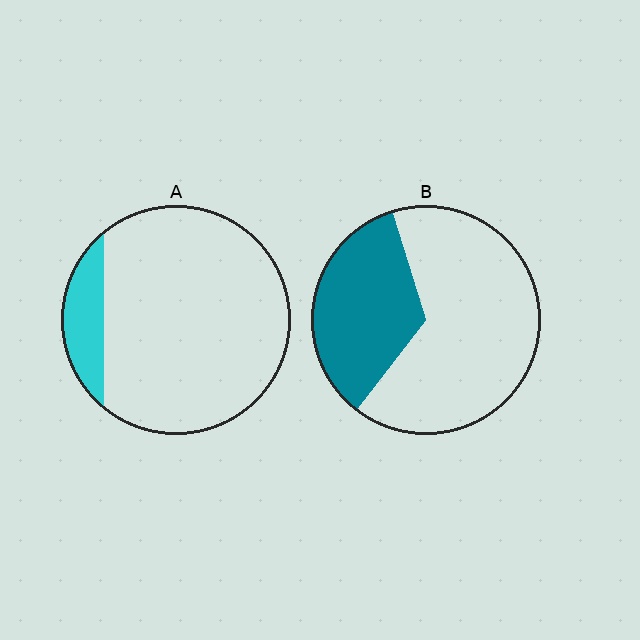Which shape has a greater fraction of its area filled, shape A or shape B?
Shape B.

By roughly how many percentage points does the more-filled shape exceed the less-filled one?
By roughly 20 percentage points (B over A).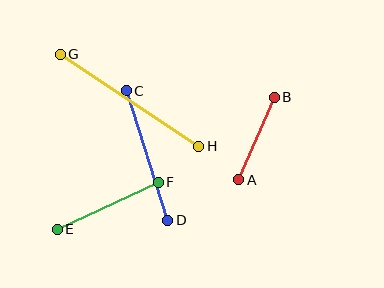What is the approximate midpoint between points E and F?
The midpoint is at approximately (108, 206) pixels.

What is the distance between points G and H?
The distance is approximately 166 pixels.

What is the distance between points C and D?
The distance is approximately 136 pixels.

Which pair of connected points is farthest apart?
Points G and H are farthest apart.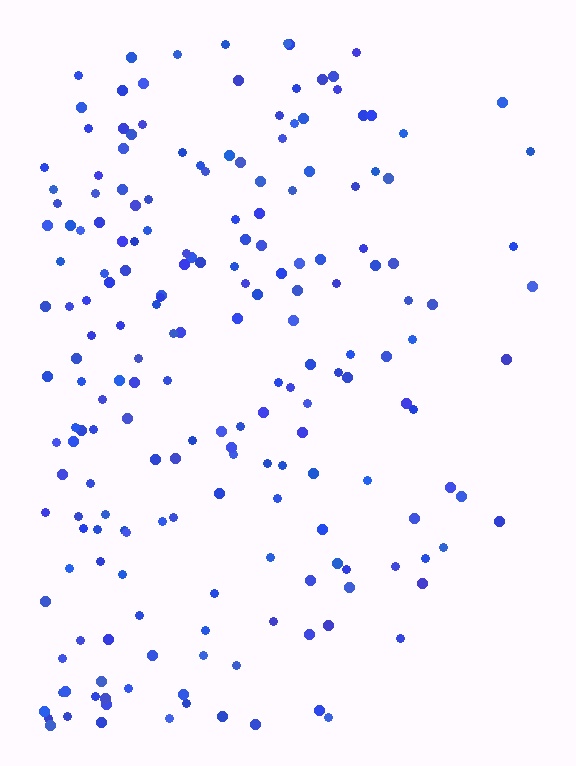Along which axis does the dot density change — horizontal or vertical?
Horizontal.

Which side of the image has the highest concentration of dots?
The left.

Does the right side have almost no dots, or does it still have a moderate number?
Still a moderate number, just noticeably fewer than the left.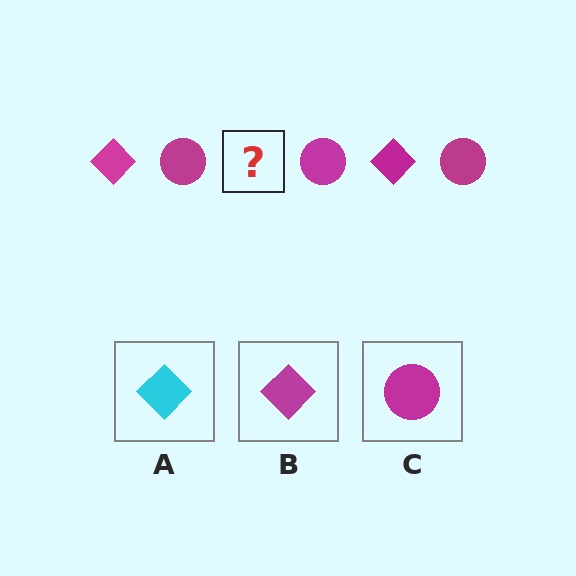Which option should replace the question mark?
Option B.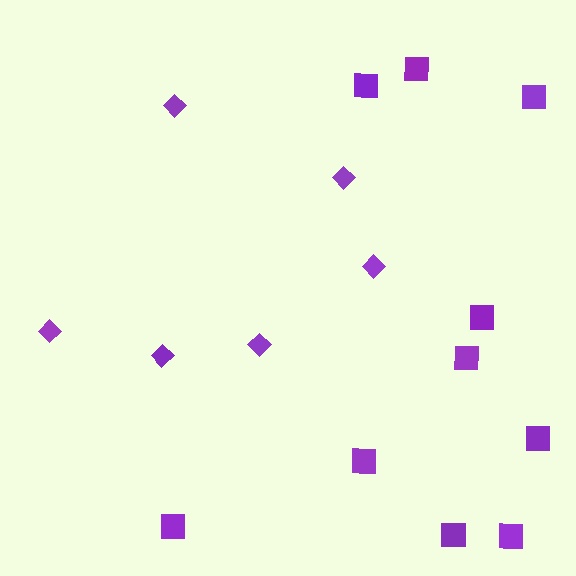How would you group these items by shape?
There are 2 groups: one group of diamonds (6) and one group of squares (10).